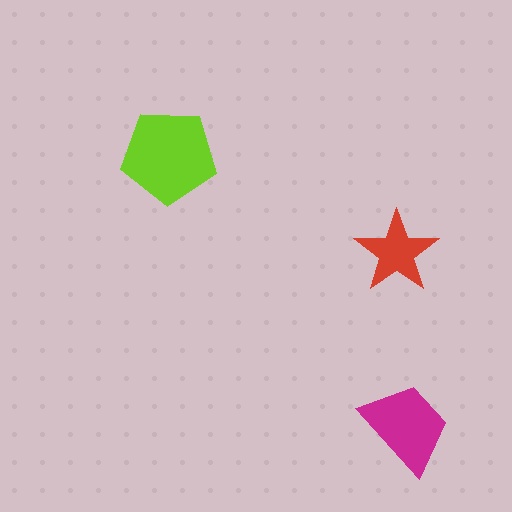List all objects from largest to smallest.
The lime pentagon, the magenta trapezoid, the red star.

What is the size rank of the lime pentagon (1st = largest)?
1st.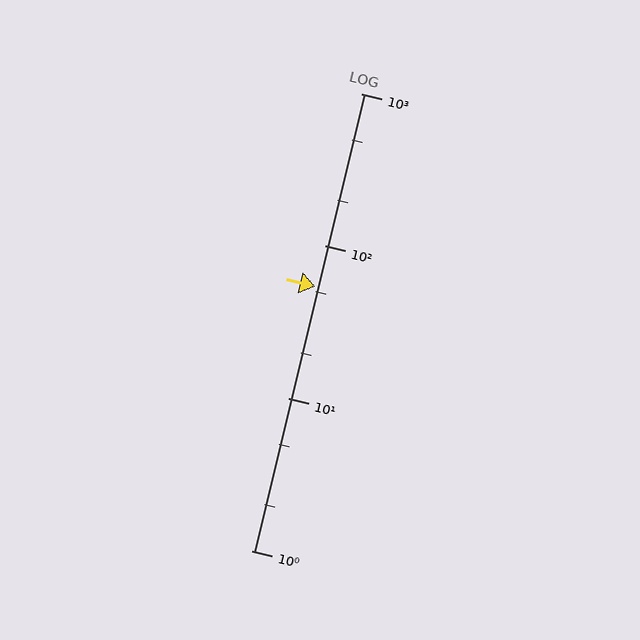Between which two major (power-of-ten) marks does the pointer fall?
The pointer is between 10 and 100.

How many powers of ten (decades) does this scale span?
The scale spans 3 decades, from 1 to 1000.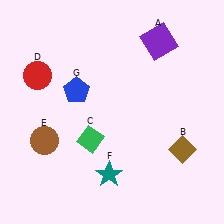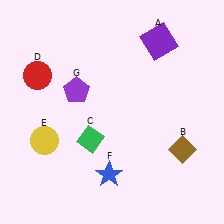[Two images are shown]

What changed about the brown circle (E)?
In Image 1, E is brown. In Image 2, it changed to yellow.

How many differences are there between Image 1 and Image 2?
There are 3 differences between the two images.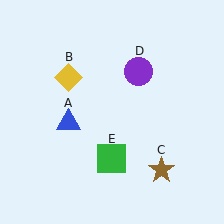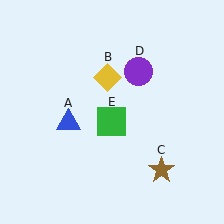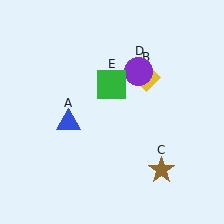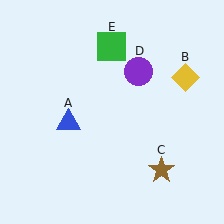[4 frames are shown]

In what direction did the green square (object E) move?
The green square (object E) moved up.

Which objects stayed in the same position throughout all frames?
Blue triangle (object A) and brown star (object C) and purple circle (object D) remained stationary.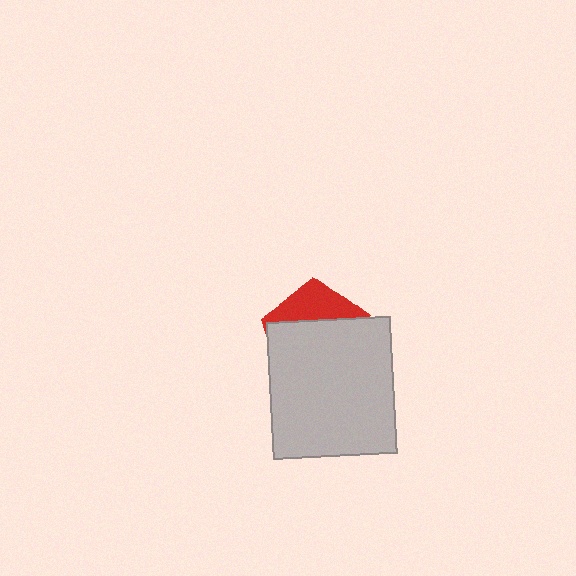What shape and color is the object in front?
The object in front is a light gray rectangle.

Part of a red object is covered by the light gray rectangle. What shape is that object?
It is a pentagon.